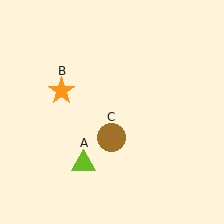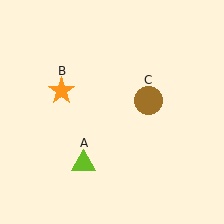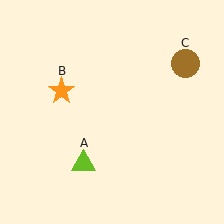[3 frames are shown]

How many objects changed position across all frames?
1 object changed position: brown circle (object C).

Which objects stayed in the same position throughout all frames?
Lime triangle (object A) and orange star (object B) remained stationary.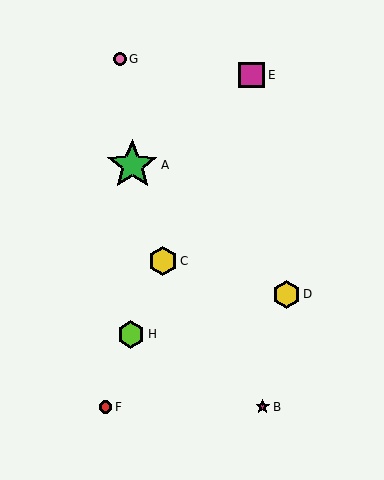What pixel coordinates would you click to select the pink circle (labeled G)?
Click at (120, 59) to select the pink circle G.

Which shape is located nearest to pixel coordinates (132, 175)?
The green star (labeled A) at (132, 165) is nearest to that location.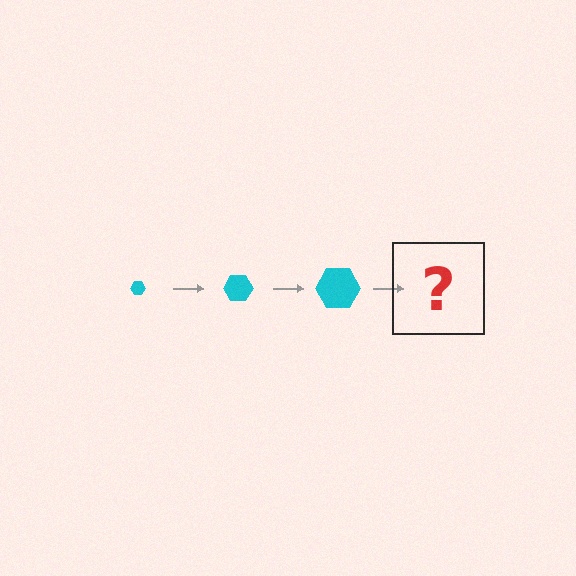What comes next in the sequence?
The next element should be a cyan hexagon, larger than the previous one.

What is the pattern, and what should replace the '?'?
The pattern is that the hexagon gets progressively larger each step. The '?' should be a cyan hexagon, larger than the previous one.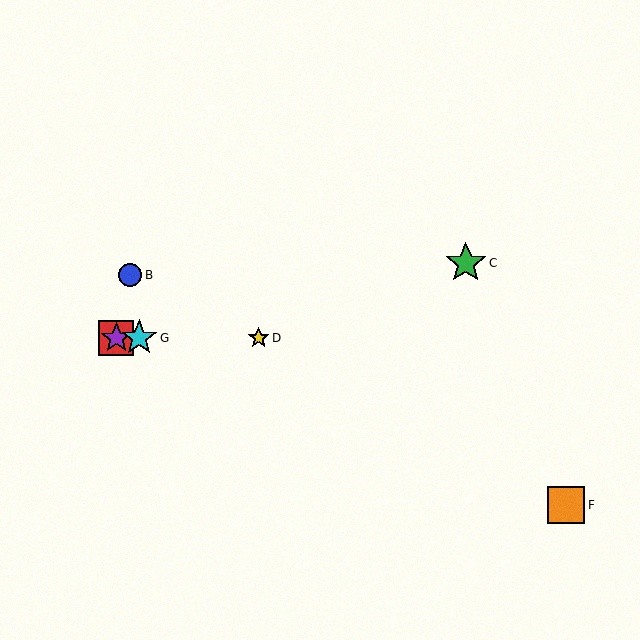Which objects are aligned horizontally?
Objects A, D, E, G are aligned horizontally.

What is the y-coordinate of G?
Object G is at y≈338.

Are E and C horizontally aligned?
No, E is at y≈338 and C is at y≈263.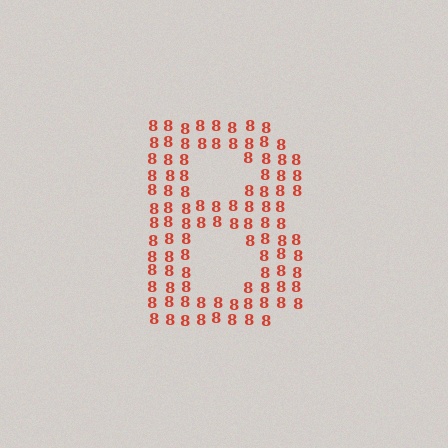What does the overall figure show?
The overall figure shows the letter B.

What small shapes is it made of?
It is made of small digit 8's.